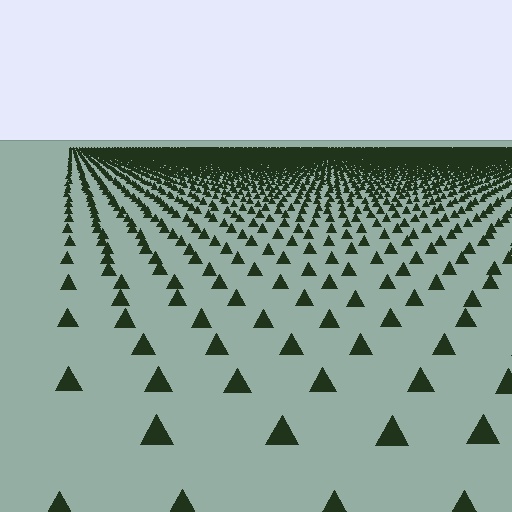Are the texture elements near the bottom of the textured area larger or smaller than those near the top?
Larger. Near the bottom, elements are closer to the viewer and appear at a bigger on-screen size.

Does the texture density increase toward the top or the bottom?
Density increases toward the top.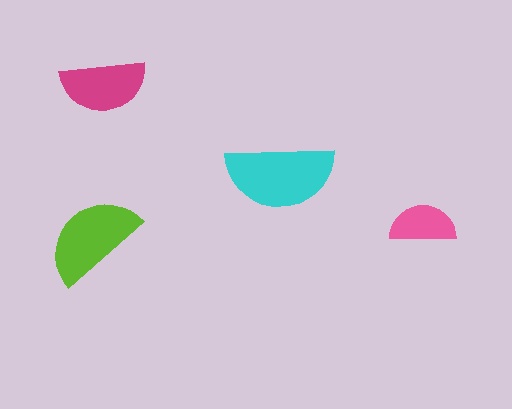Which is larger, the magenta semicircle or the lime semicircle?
The lime one.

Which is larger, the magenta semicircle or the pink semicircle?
The magenta one.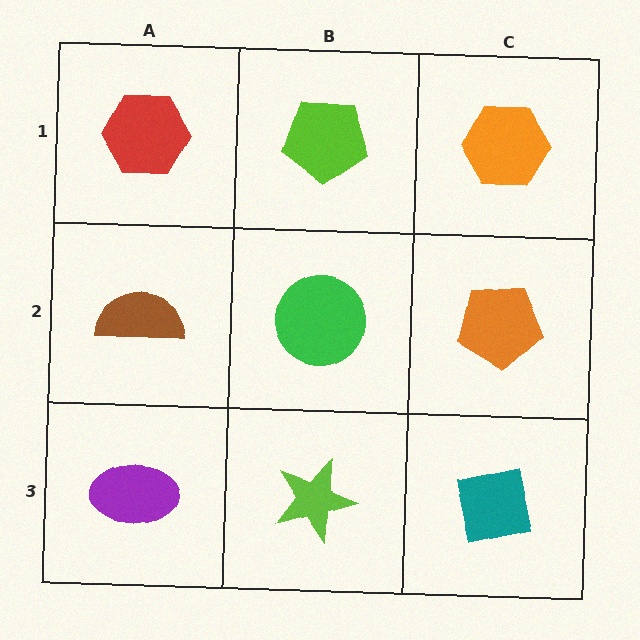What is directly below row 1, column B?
A green circle.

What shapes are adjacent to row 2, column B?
A lime pentagon (row 1, column B), a lime star (row 3, column B), a brown semicircle (row 2, column A), an orange pentagon (row 2, column C).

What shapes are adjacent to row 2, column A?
A red hexagon (row 1, column A), a purple ellipse (row 3, column A), a green circle (row 2, column B).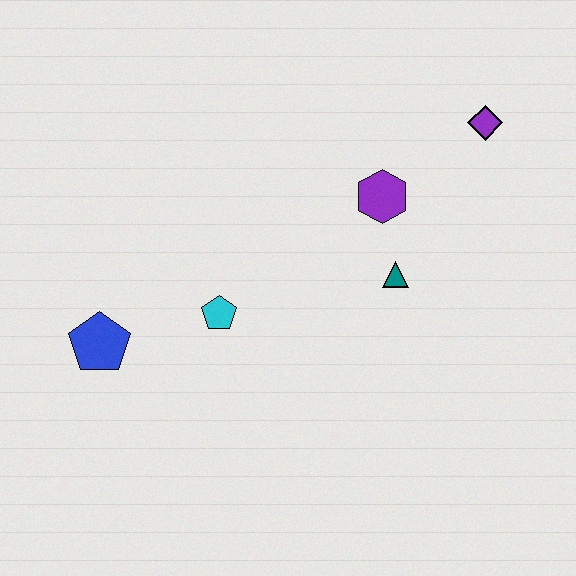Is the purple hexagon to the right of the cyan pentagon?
Yes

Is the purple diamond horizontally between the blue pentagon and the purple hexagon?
No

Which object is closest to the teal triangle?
The purple hexagon is closest to the teal triangle.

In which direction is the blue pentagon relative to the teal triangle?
The blue pentagon is to the left of the teal triangle.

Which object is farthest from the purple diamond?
The blue pentagon is farthest from the purple diamond.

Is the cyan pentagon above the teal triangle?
No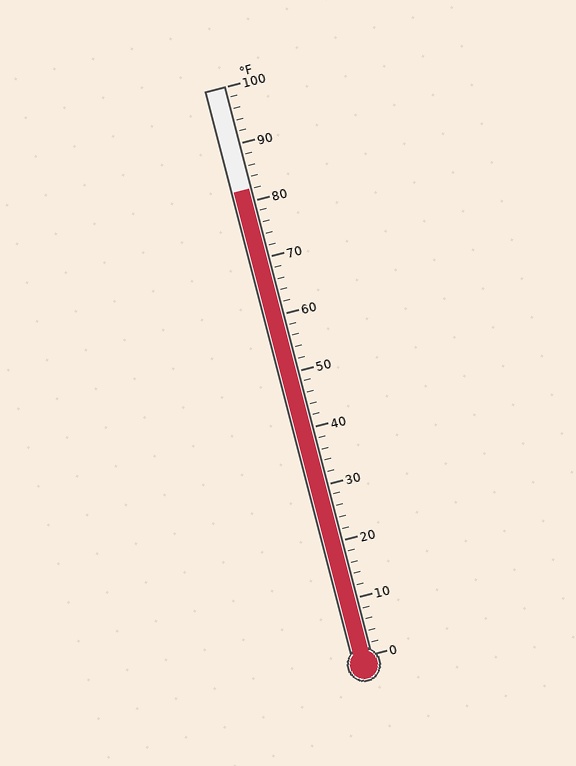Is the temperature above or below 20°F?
The temperature is above 20°F.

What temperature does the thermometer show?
The thermometer shows approximately 82°F.